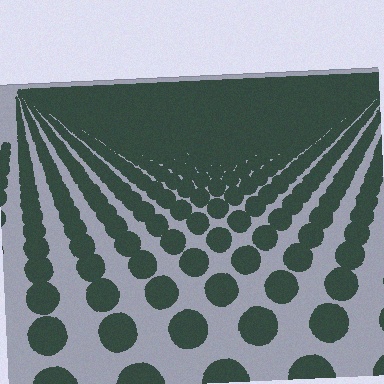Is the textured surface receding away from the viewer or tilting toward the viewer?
The surface is receding away from the viewer. Texture elements get smaller and denser toward the top.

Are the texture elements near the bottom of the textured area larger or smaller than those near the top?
Larger. Near the bottom, elements are closer to the viewer and appear at a bigger on-screen size.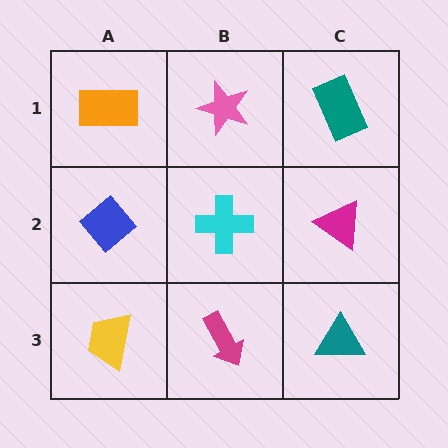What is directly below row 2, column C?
A teal triangle.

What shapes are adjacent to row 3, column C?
A magenta triangle (row 2, column C), a magenta arrow (row 3, column B).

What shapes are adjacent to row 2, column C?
A teal rectangle (row 1, column C), a teal triangle (row 3, column C), a cyan cross (row 2, column B).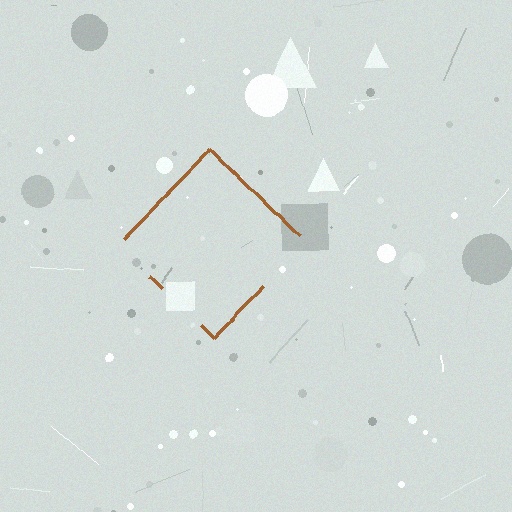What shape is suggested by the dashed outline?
The dashed outline suggests a diamond.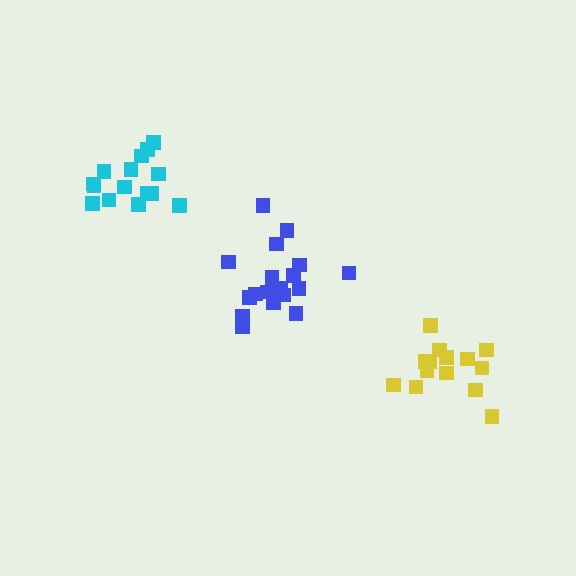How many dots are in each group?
Group 1: 15 dots, Group 2: 14 dots, Group 3: 20 dots (49 total).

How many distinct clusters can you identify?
There are 3 distinct clusters.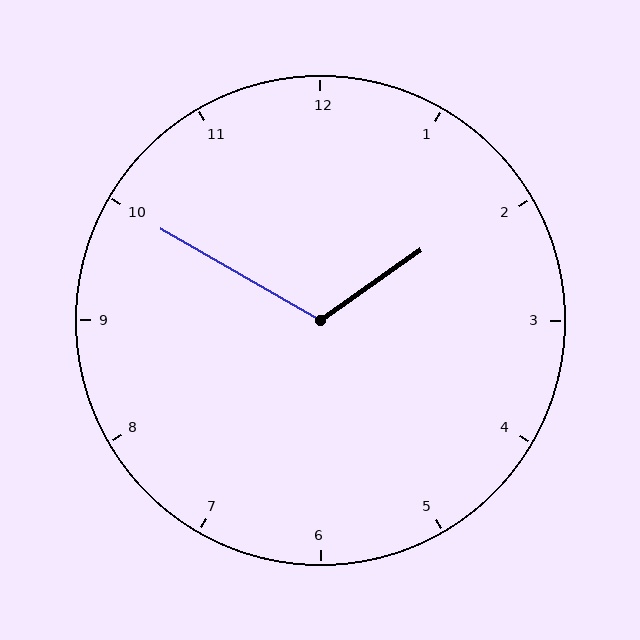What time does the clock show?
1:50.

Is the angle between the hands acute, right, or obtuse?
It is obtuse.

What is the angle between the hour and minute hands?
Approximately 115 degrees.